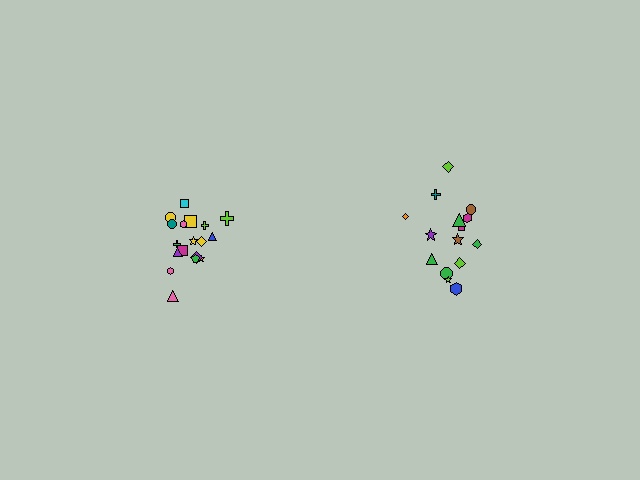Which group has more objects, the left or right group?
The left group.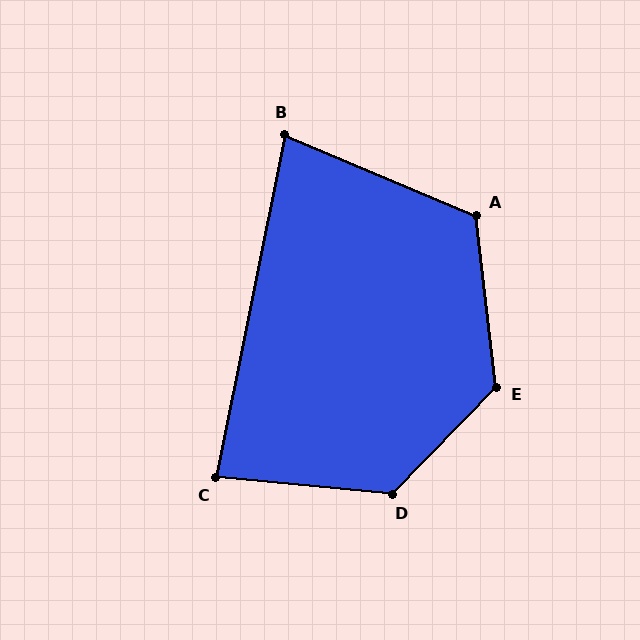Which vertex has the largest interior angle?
E, at approximately 129 degrees.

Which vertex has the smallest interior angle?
B, at approximately 79 degrees.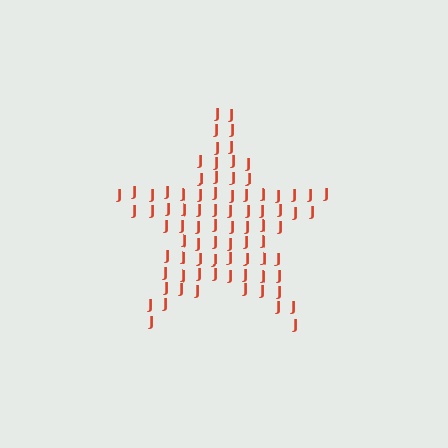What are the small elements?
The small elements are letter J's.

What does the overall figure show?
The overall figure shows a star.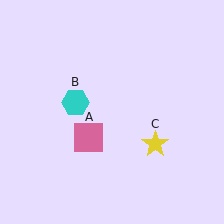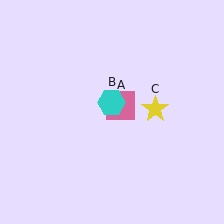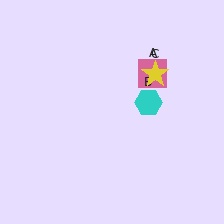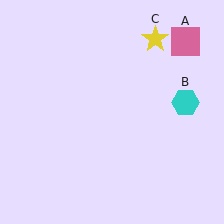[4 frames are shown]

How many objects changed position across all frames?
3 objects changed position: pink square (object A), cyan hexagon (object B), yellow star (object C).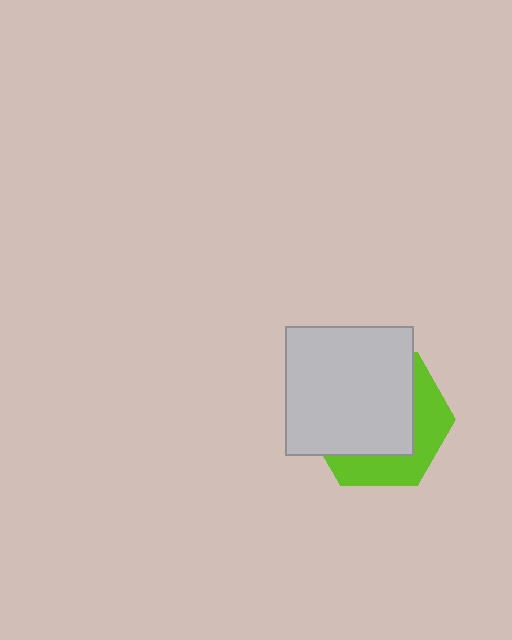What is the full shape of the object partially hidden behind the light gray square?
The partially hidden object is a lime hexagon.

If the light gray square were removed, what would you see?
You would see the complete lime hexagon.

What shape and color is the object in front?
The object in front is a light gray square.